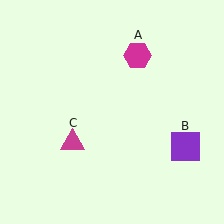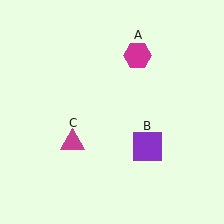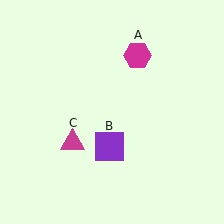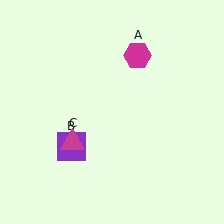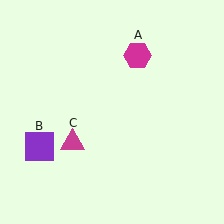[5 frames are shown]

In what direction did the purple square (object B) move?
The purple square (object B) moved left.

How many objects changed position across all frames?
1 object changed position: purple square (object B).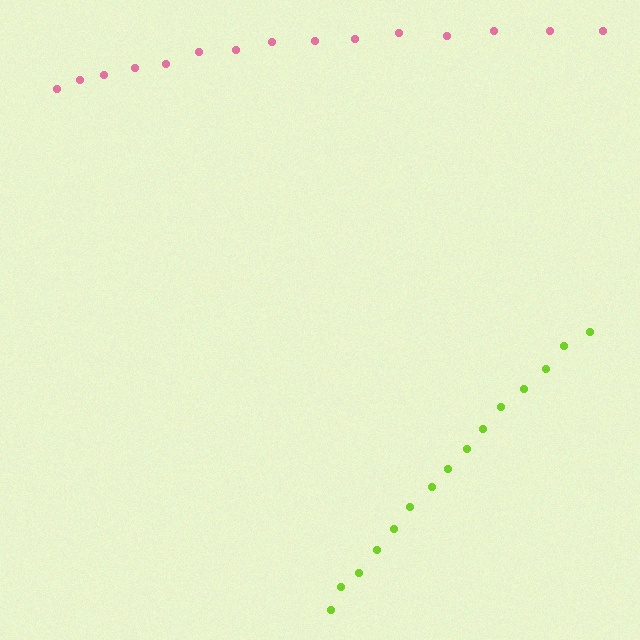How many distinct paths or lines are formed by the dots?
There are 2 distinct paths.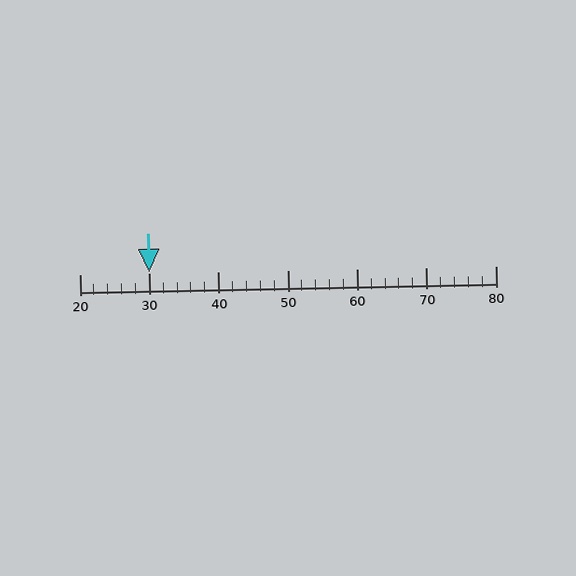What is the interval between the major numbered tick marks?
The major tick marks are spaced 10 units apart.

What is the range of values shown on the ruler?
The ruler shows values from 20 to 80.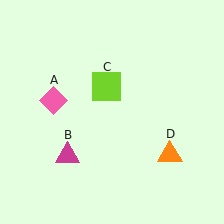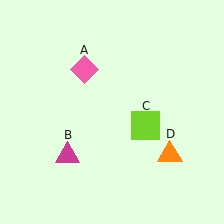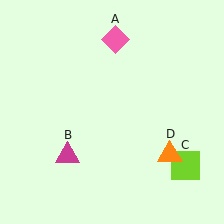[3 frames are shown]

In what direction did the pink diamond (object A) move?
The pink diamond (object A) moved up and to the right.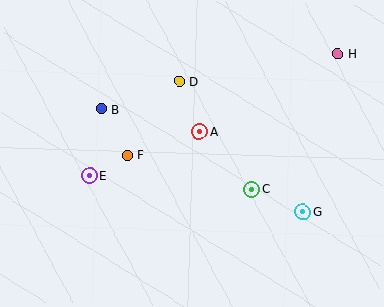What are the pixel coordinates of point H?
Point H is at (338, 54).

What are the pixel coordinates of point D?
Point D is at (179, 81).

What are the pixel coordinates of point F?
Point F is at (127, 155).